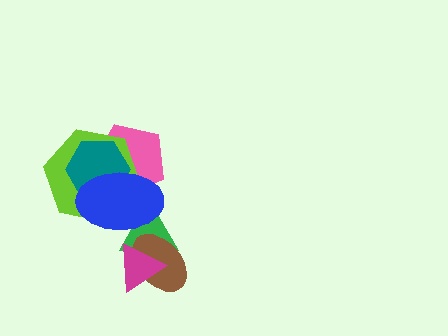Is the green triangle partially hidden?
Yes, it is partially covered by another shape.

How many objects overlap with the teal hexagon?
3 objects overlap with the teal hexagon.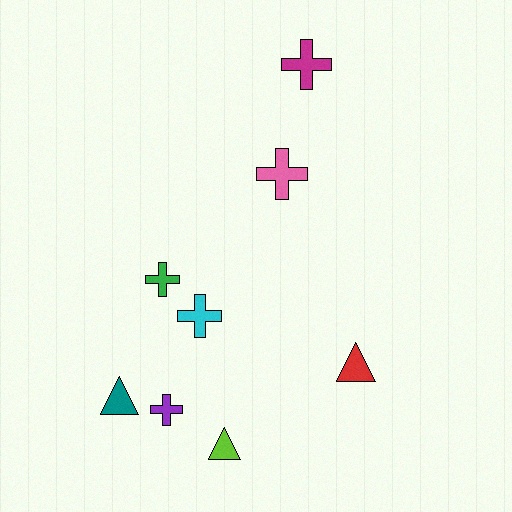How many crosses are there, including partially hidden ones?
There are 5 crosses.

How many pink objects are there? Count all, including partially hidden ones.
There is 1 pink object.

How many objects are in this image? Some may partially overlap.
There are 8 objects.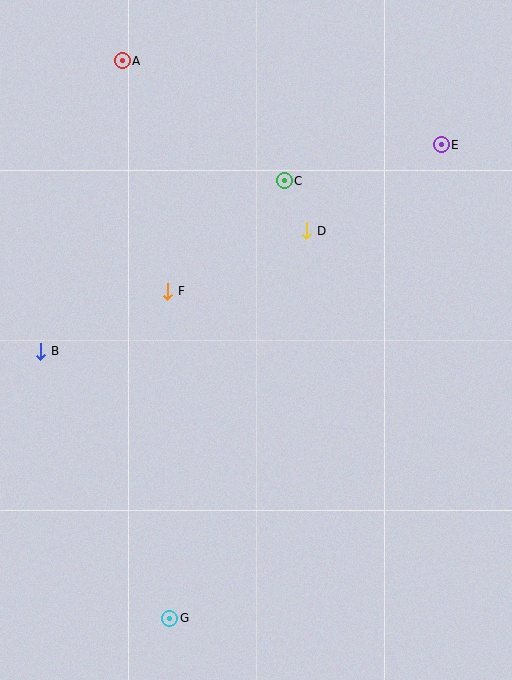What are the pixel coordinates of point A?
Point A is at (122, 61).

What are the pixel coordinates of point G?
Point G is at (170, 618).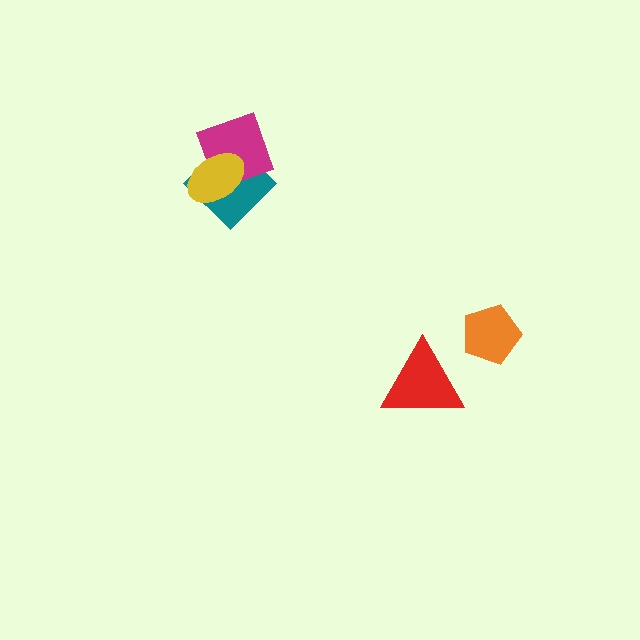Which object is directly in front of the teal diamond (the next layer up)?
The magenta diamond is directly in front of the teal diamond.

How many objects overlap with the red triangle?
0 objects overlap with the red triangle.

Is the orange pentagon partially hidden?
No, no other shape covers it.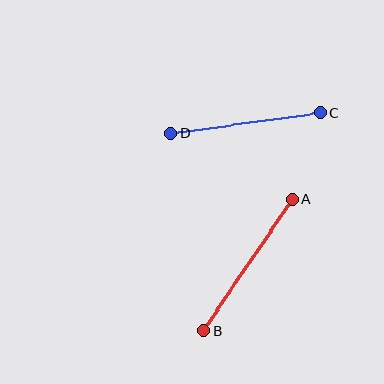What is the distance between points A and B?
The distance is approximately 159 pixels.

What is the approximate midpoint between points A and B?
The midpoint is at approximately (248, 265) pixels.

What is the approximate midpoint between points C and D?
The midpoint is at approximately (246, 123) pixels.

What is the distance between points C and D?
The distance is approximately 151 pixels.